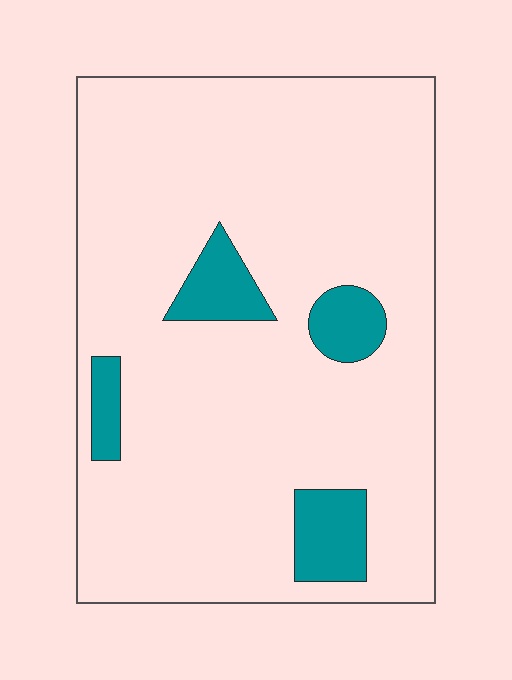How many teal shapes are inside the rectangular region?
4.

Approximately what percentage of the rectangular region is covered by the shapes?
Approximately 10%.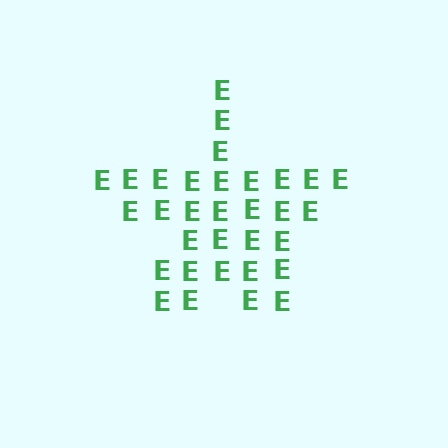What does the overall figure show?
The overall figure shows a star.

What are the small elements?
The small elements are letter E's.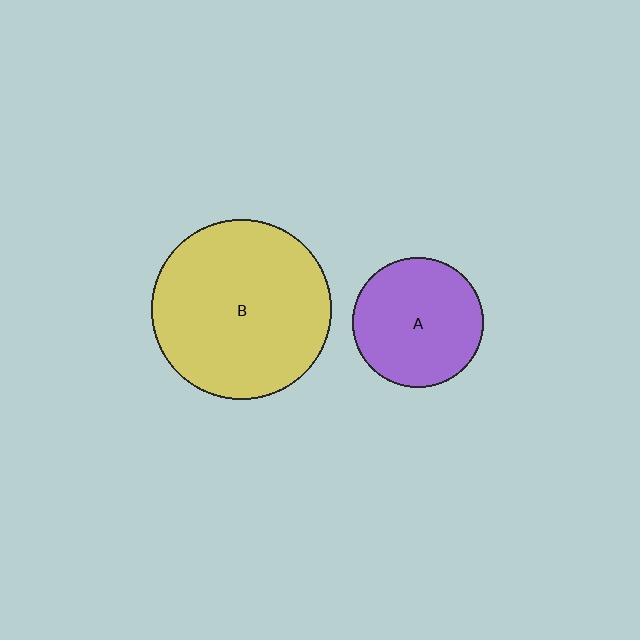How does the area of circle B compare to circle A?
Approximately 1.9 times.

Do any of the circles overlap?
No, none of the circles overlap.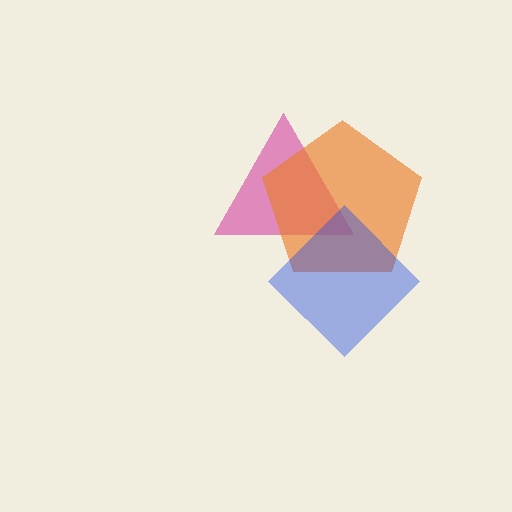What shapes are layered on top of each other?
The layered shapes are: a magenta triangle, an orange pentagon, a blue diamond.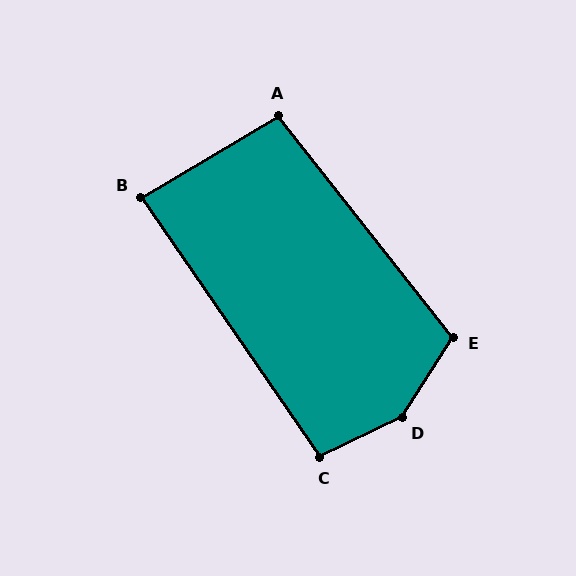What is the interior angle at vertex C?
Approximately 98 degrees (obtuse).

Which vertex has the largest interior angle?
D, at approximately 149 degrees.